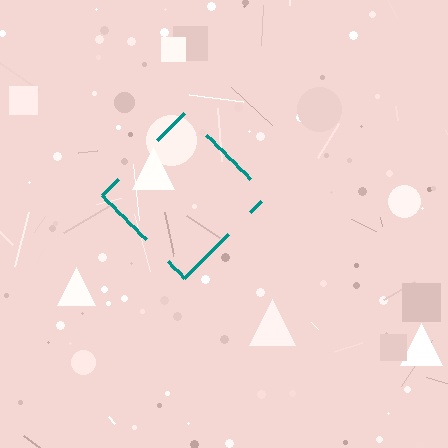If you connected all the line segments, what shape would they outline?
They would outline a diamond.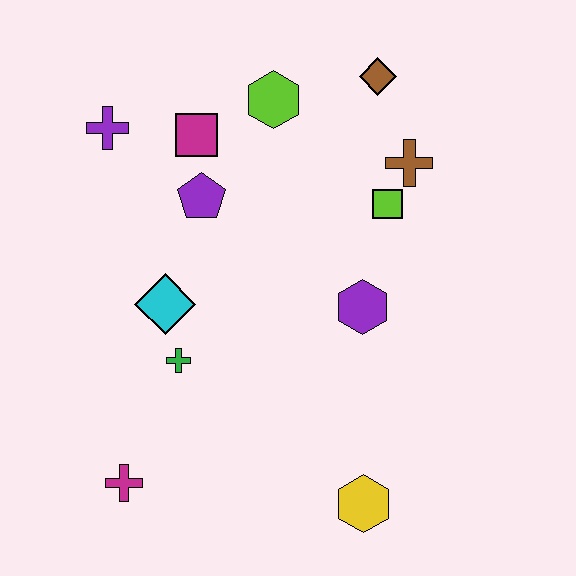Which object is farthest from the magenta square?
The yellow hexagon is farthest from the magenta square.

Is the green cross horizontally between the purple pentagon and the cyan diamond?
Yes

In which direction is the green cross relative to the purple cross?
The green cross is below the purple cross.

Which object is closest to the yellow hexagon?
The purple hexagon is closest to the yellow hexagon.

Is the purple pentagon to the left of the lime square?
Yes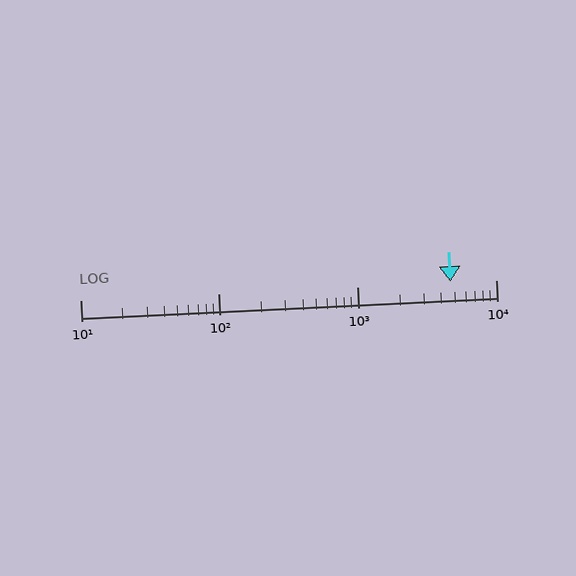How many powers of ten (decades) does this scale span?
The scale spans 3 decades, from 10 to 10000.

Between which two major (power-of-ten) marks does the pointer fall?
The pointer is between 1000 and 10000.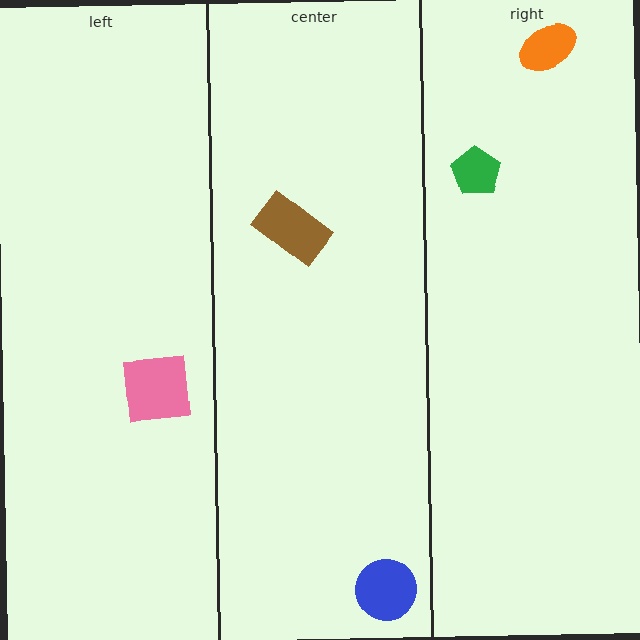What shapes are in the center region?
The blue circle, the brown rectangle.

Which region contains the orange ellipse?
The right region.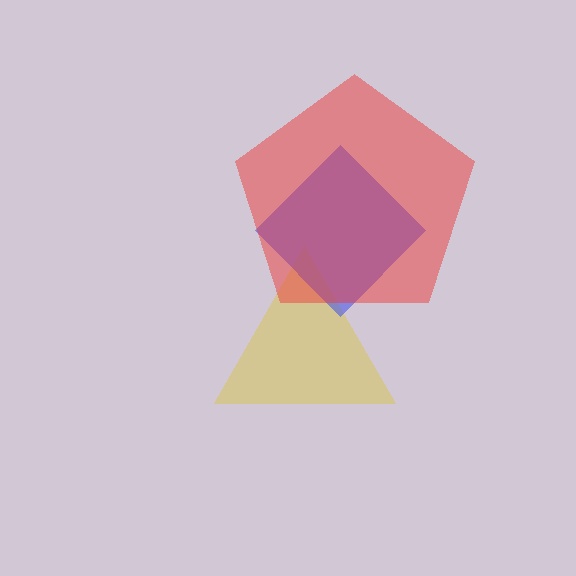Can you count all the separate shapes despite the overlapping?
Yes, there are 3 separate shapes.